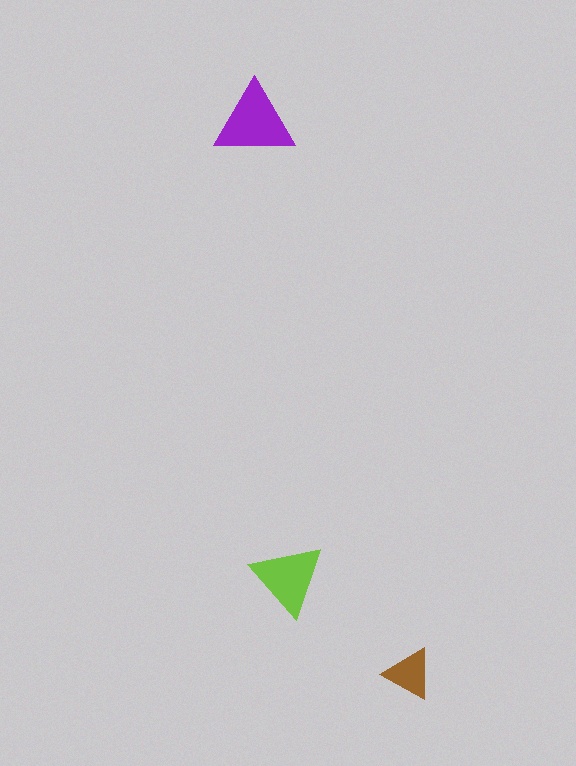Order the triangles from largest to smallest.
the purple one, the lime one, the brown one.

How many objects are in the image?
There are 3 objects in the image.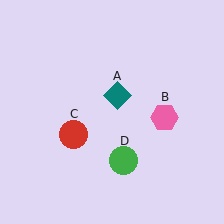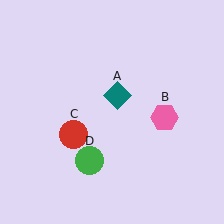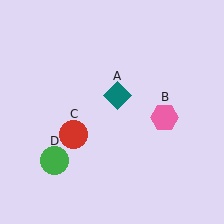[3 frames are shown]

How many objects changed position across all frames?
1 object changed position: green circle (object D).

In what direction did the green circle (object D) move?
The green circle (object D) moved left.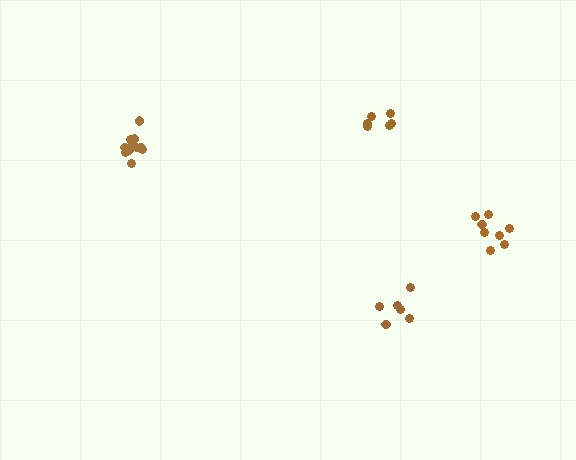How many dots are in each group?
Group 1: 6 dots, Group 2: 8 dots, Group 3: 12 dots, Group 4: 6 dots (32 total).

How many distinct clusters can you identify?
There are 4 distinct clusters.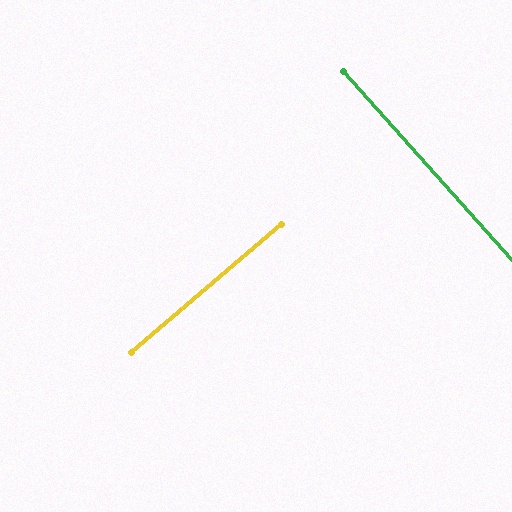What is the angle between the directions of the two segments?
Approximately 89 degrees.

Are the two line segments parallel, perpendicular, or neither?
Perpendicular — they meet at approximately 89°.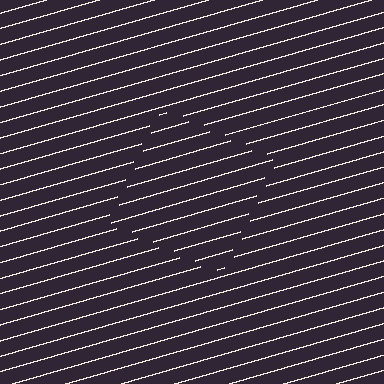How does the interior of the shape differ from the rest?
The interior of the shape contains the same grating, shifted by half a period — the contour is defined by the phase discontinuity where line-ends from the inner and outer gratings abut.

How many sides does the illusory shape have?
4 sides — the line-ends trace a square.